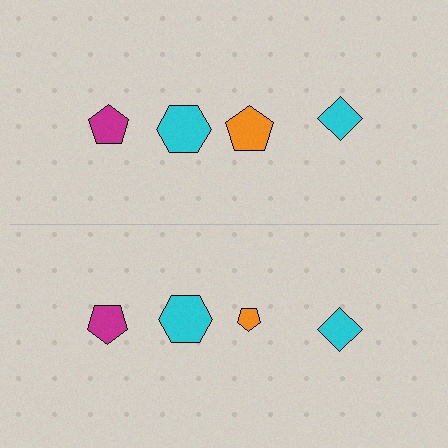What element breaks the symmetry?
The orange pentagon on the bottom side has a different size than its mirror counterpart.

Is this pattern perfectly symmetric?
No, the pattern is not perfectly symmetric. The orange pentagon on the bottom side has a different size than its mirror counterpart.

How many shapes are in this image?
There are 8 shapes in this image.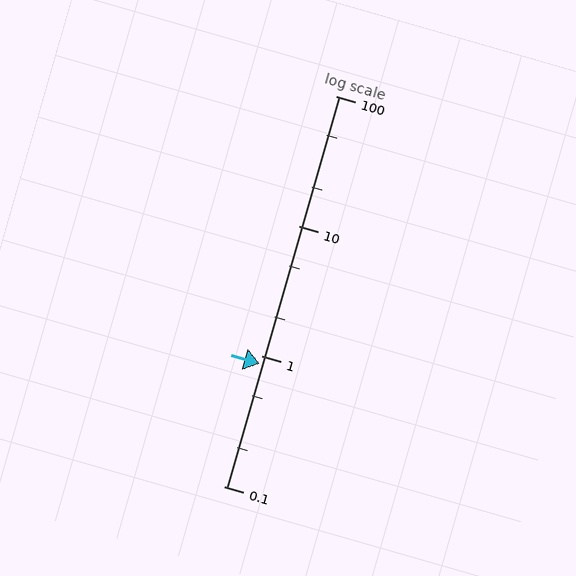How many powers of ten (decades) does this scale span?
The scale spans 3 decades, from 0.1 to 100.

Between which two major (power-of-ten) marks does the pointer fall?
The pointer is between 0.1 and 1.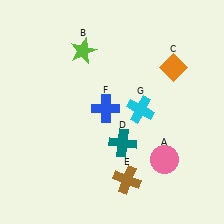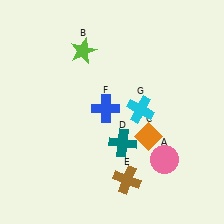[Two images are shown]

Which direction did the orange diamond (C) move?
The orange diamond (C) moved down.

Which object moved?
The orange diamond (C) moved down.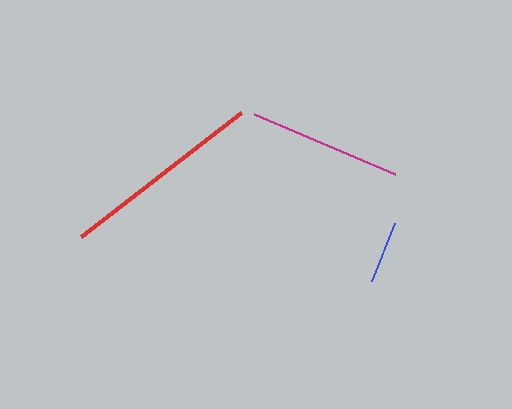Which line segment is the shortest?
The blue line is the shortest at approximately 62 pixels.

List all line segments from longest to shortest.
From longest to shortest: red, magenta, blue.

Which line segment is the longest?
The red line is the longest at approximately 202 pixels.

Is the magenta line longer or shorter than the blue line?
The magenta line is longer than the blue line.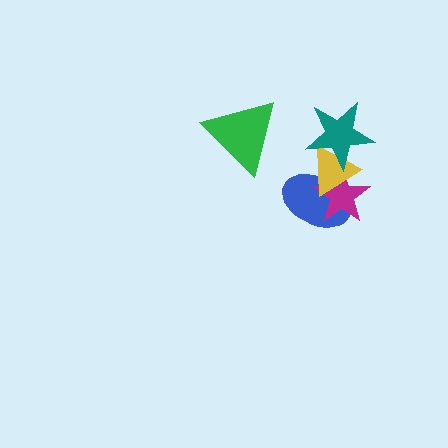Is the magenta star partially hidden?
Yes, it is partially covered by another shape.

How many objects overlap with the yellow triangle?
3 objects overlap with the yellow triangle.